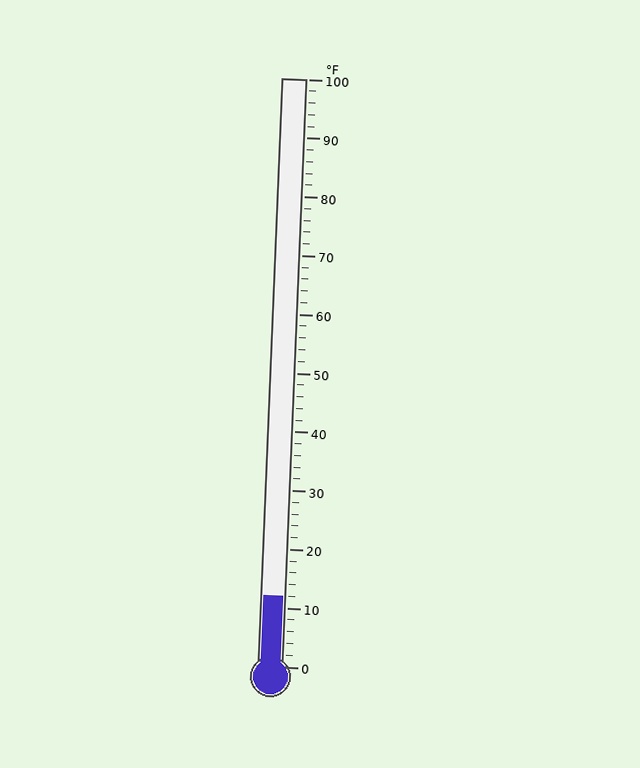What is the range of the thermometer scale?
The thermometer scale ranges from 0°F to 100°F.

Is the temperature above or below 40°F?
The temperature is below 40°F.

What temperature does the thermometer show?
The thermometer shows approximately 12°F.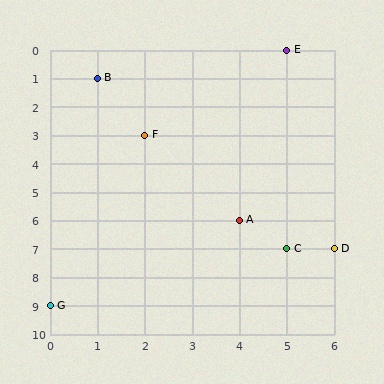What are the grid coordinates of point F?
Point F is at grid coordinates (2, 3).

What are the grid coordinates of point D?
Point D is at grid coordinates (6, 7).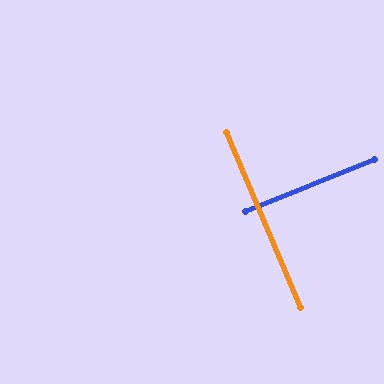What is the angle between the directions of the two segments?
Approximately 89 degrees.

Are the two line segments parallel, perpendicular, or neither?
Perpendicular — they meet at approximately 89°.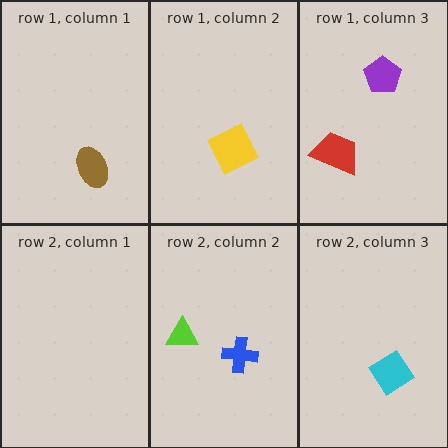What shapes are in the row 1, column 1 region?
The brown ellipse.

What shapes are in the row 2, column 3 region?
The cyan diamond.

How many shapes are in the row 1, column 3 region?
2.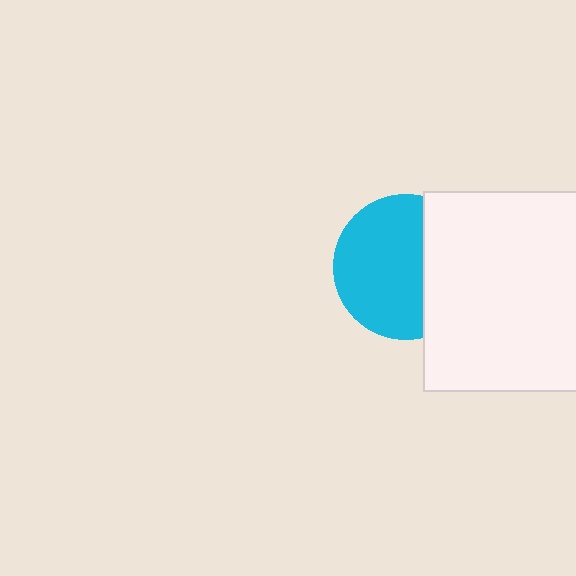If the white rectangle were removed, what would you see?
You would see the complete cyan circle.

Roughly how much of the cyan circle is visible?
Most of it is visible (roughly 65%).